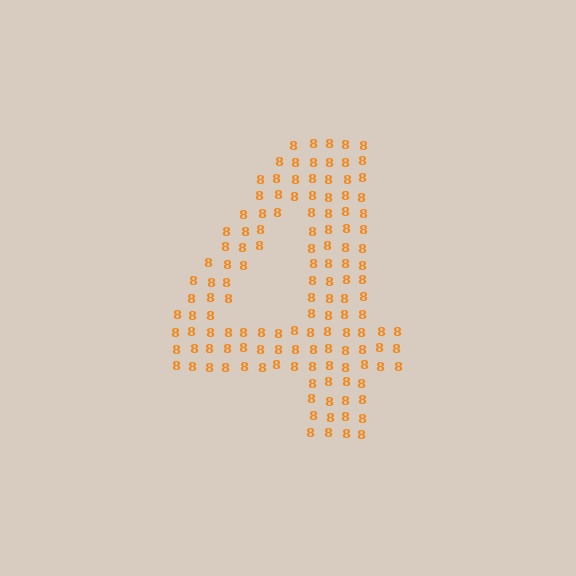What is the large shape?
The large shape is the digit 4.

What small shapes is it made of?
It is made of small digit 8's.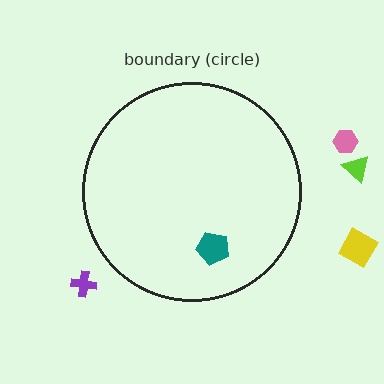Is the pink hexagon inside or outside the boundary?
Outside.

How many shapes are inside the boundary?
1 inside, 4 outside.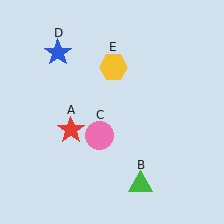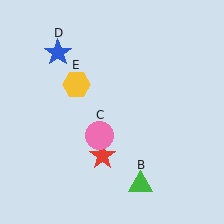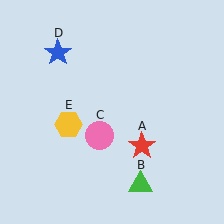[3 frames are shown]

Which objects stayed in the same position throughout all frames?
Green triangle (object B) and pink circle (object C) and blue star (object D) remained stationary.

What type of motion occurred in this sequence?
The red star (object A), yellow hexagon (object E) rotated counterclockwise around the center of the scene.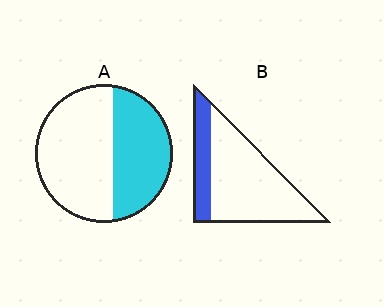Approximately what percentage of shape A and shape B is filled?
A is approximately 40% and B is approximately 25%.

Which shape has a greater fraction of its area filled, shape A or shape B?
Shape A.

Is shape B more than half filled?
No.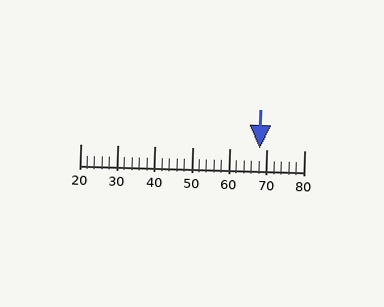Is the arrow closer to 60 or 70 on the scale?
The arrow is closer to 70.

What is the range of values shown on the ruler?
The ruler shows values from 20 to 80.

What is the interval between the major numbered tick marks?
The major tick marks are spaced 10 units apart.